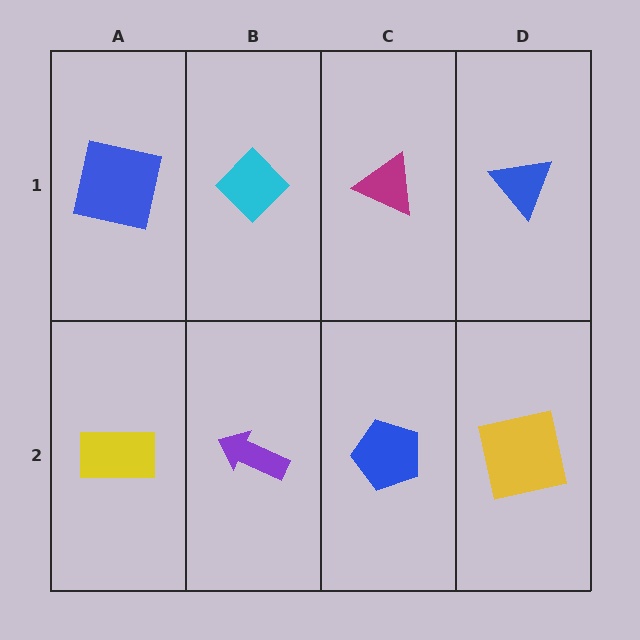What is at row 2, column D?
A yellow square.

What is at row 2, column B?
A purple arrow.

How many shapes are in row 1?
4 shapes.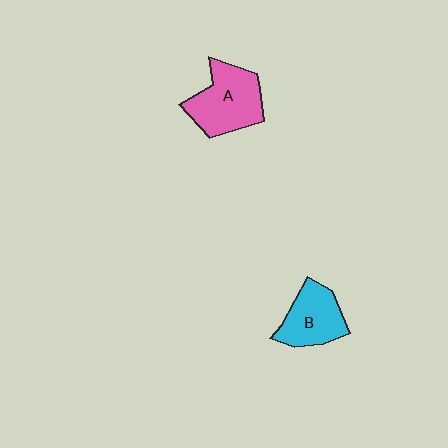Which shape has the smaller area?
Shape B (cyan).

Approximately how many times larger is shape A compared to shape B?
Approximately 1.3 times.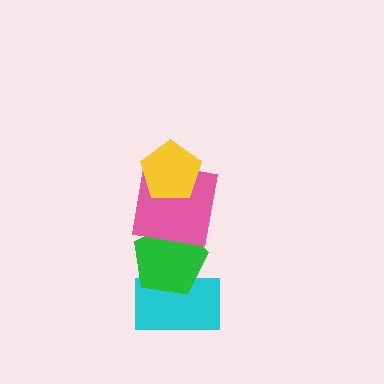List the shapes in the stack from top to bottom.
From top to bottom: the yellow pentagon, the pink square, the green pentagon, the cyan rectangle.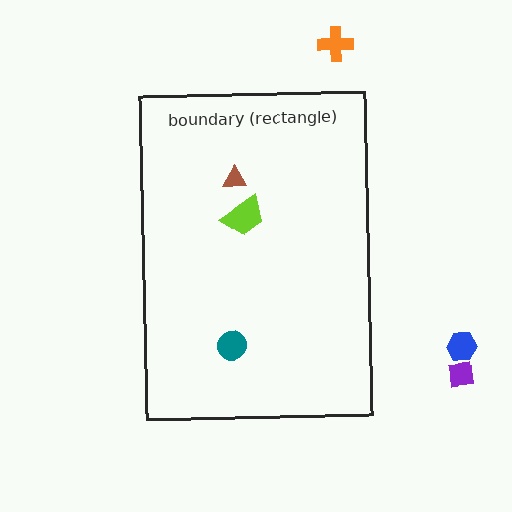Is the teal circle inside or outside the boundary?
Inside.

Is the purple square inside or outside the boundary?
Outside.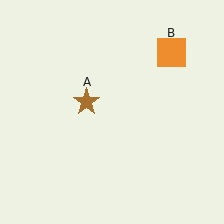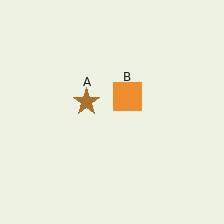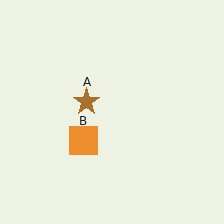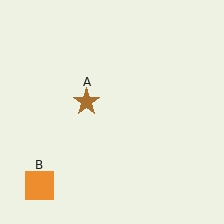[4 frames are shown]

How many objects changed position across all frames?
1 object changed position: orange square (object B).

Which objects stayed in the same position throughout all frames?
Brown star (object A) remained stationary.